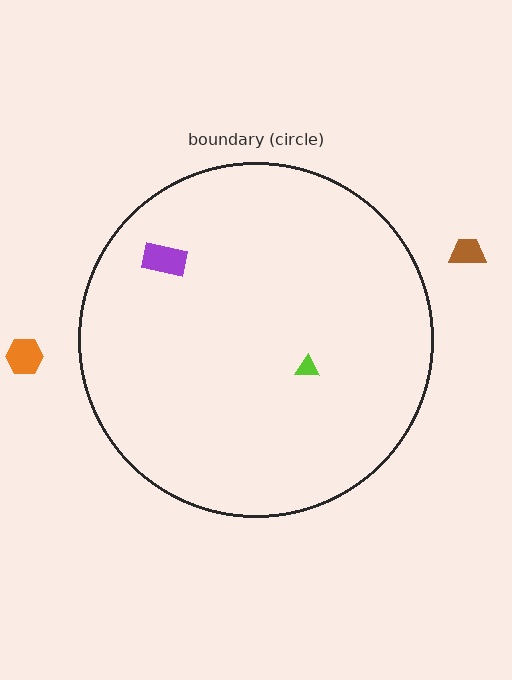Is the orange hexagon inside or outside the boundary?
Outside.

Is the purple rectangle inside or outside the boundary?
Inside.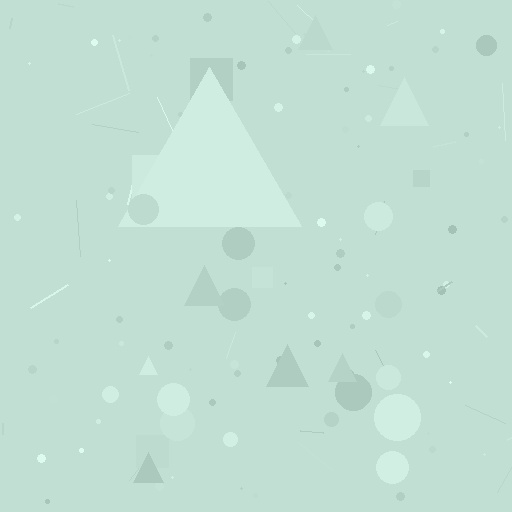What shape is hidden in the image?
A triangle is hidden in the image.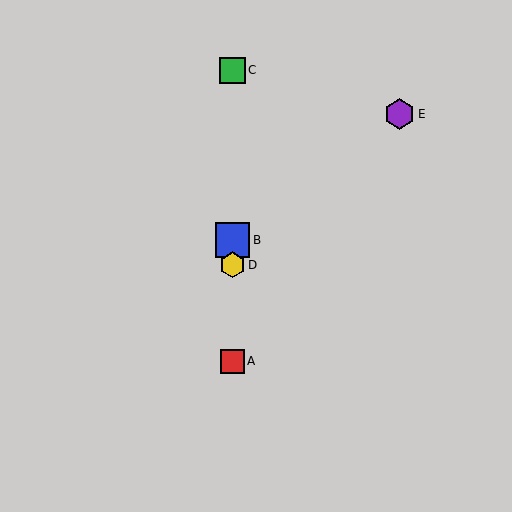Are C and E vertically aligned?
No, C is at x≈233 and E is at x≈400.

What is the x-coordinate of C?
Object C is at x≈233.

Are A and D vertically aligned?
Yes, both are at x≈233.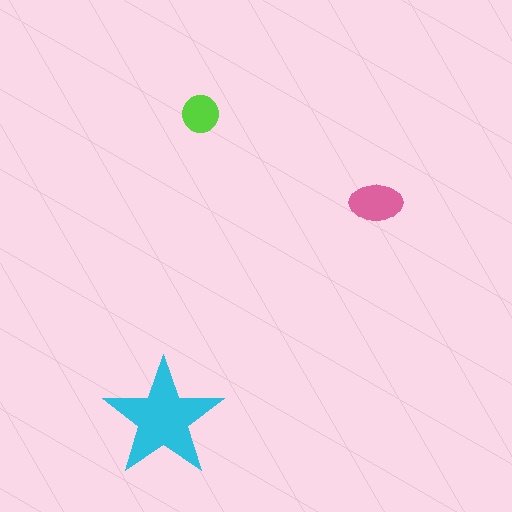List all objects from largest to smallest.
The cyan star, the pink ellipse, the lime circle.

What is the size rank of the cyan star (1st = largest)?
1st.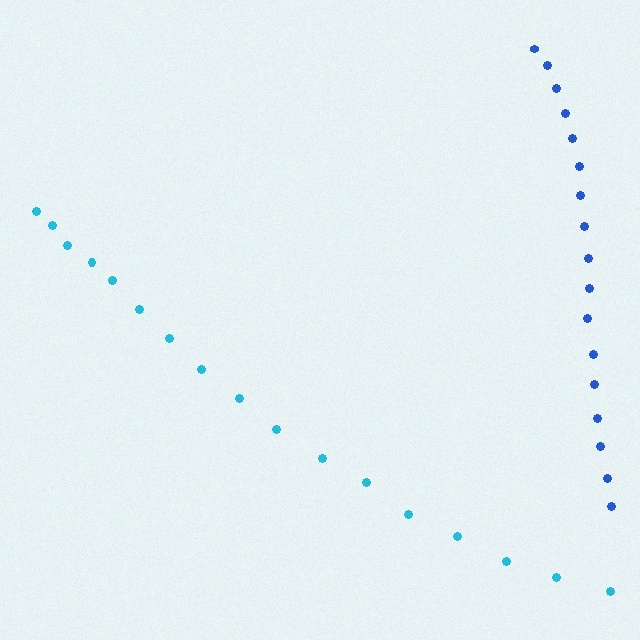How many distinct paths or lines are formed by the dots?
There are 2 distinct paths.